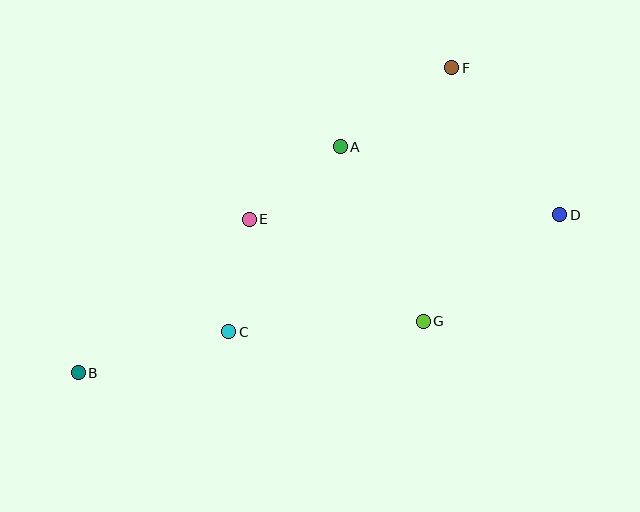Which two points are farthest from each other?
Points B and D are farthest from each other.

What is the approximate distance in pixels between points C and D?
The distance between C and D is approximately 351 pixels.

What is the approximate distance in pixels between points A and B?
The distance between A and B is approximately 346 pixels.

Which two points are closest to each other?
Points C and E are closest to each other.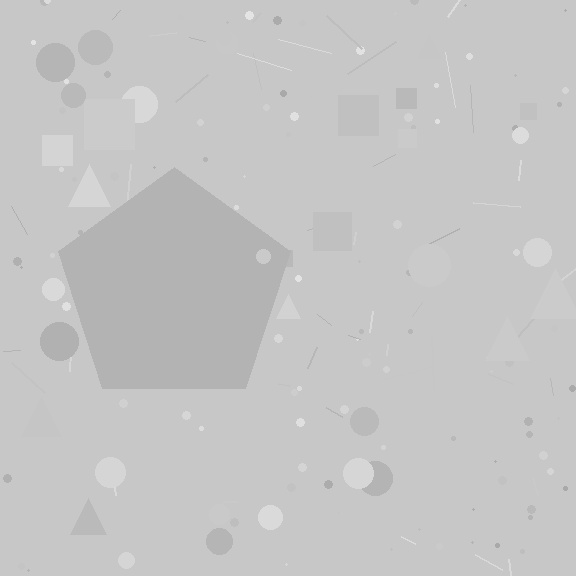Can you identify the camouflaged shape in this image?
The camouflaged shape is a pentagon.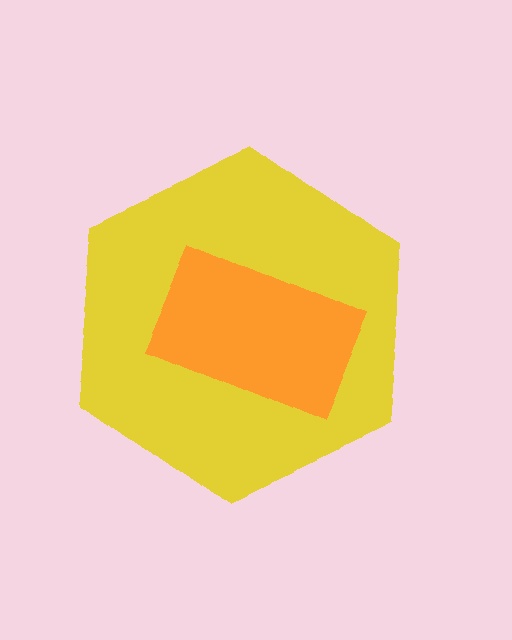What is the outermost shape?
The yellow hexagon.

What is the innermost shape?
The orange rectangle.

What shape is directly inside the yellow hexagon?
The orange rectangle.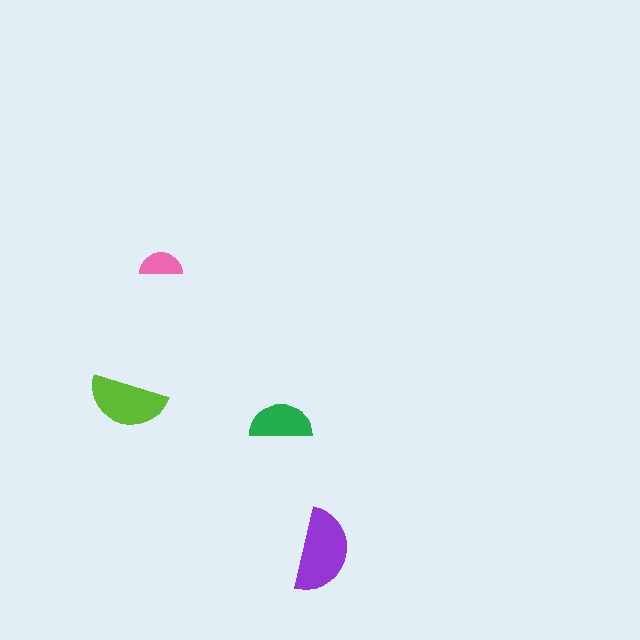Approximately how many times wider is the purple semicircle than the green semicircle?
About 1.5 times wider.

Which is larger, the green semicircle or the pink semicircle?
The green one.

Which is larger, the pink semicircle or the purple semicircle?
The purple one.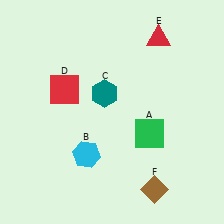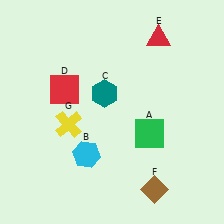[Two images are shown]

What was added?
A yellow cross (G) was added in Image 2.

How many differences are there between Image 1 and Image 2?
There is 1 difference between the two images.